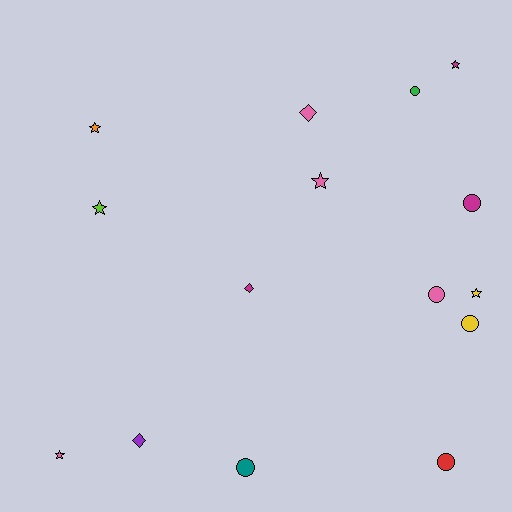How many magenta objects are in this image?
There are 3 magenta objects.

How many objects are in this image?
There are 15 objects.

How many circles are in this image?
There are 6 circles.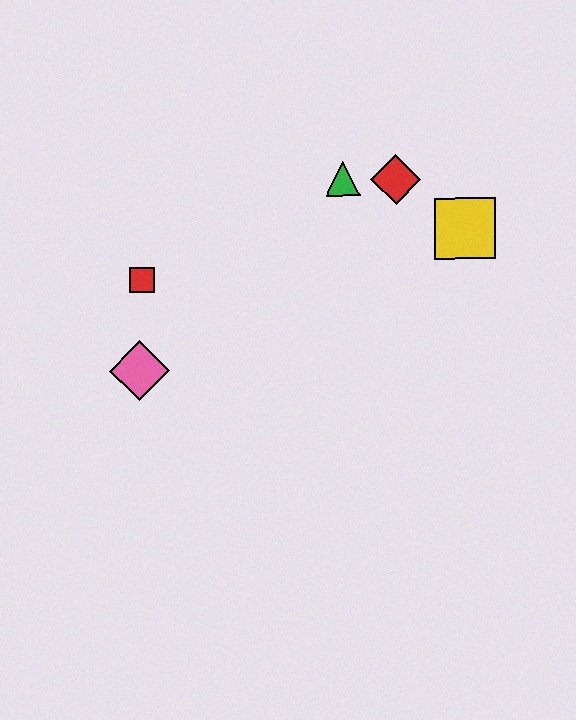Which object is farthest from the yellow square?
The pink diamond is farthest from the yellow square.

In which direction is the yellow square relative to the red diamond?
The yellow square is to the right of the red diamond.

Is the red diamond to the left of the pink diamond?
No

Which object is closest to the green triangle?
The red diamond is closest to the green triangle.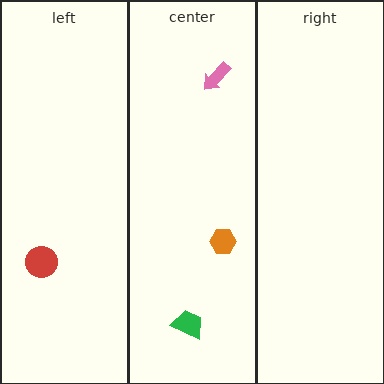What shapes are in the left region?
The red circle.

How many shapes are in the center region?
3.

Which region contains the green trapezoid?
The center region.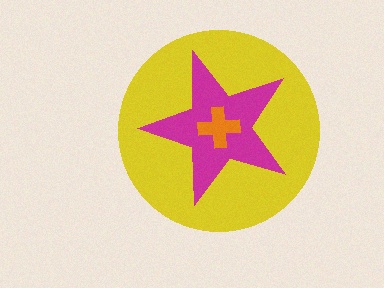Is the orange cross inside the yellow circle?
Yes.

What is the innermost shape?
The orange cross.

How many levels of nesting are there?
3.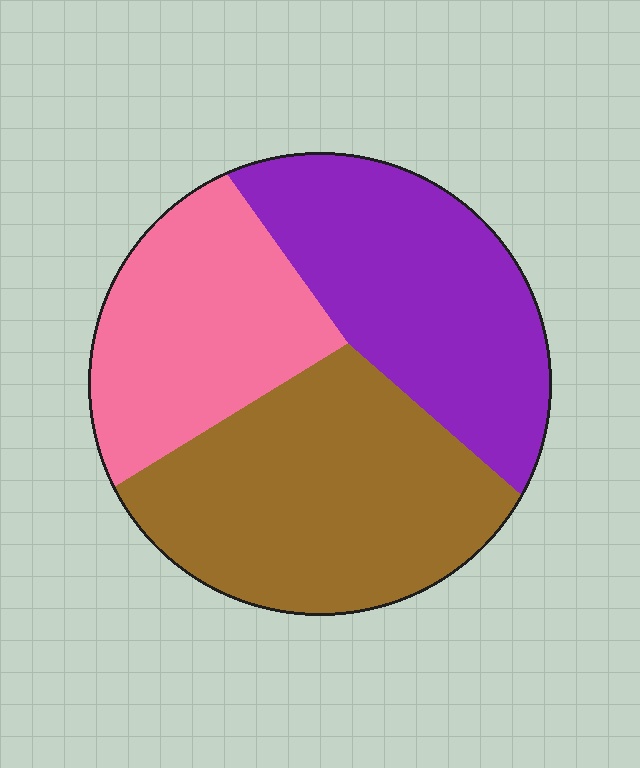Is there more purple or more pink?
Purple.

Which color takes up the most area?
Brown, at roughly 40%.